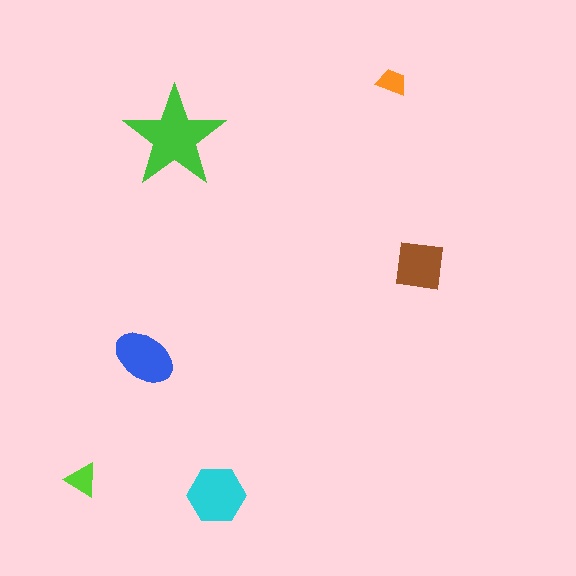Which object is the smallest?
The orange trapezoid.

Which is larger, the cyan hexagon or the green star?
The green star.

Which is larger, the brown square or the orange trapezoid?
The brown square.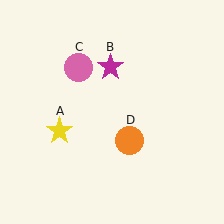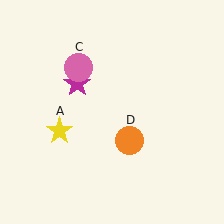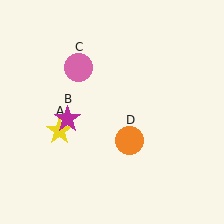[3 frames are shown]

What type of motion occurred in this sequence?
The magenta star (object B) rotated counterclockwise around the center of the scene.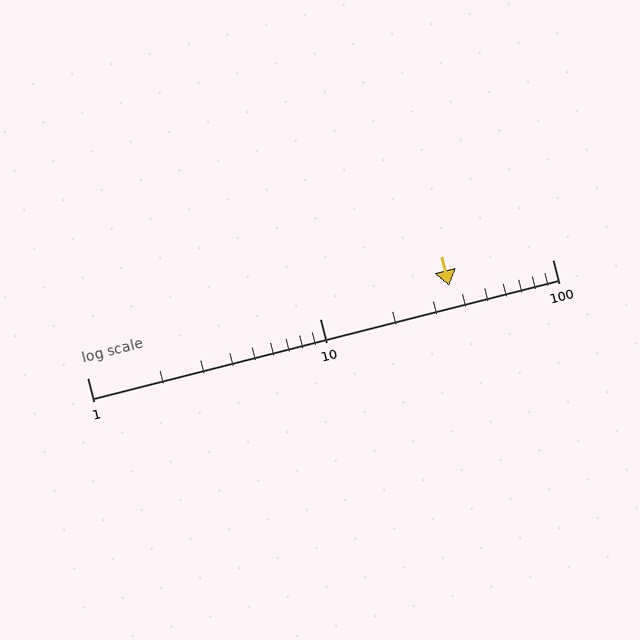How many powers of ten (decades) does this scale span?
The scale spans 2 decades, from 1 to 100.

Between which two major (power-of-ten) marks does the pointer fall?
The pointer is between 10 and 100.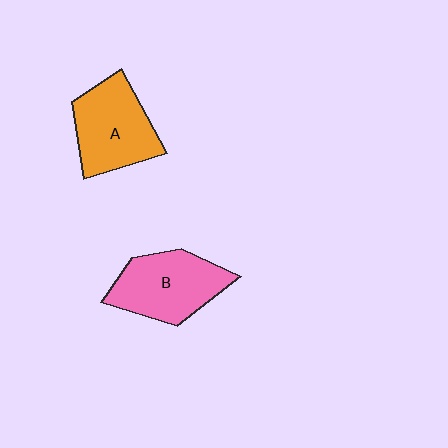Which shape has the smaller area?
Shape A (orange).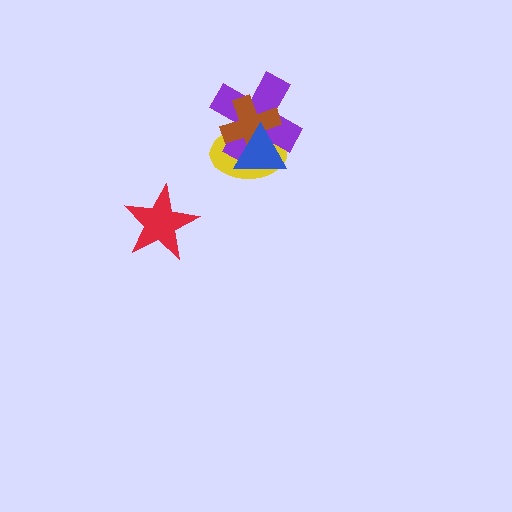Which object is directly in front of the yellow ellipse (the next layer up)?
The purple cross is directly in front of the yellow ellipse.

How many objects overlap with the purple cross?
3 objects overlap with the purple cross.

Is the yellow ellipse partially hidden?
Yes, it is partially covered by another shape.